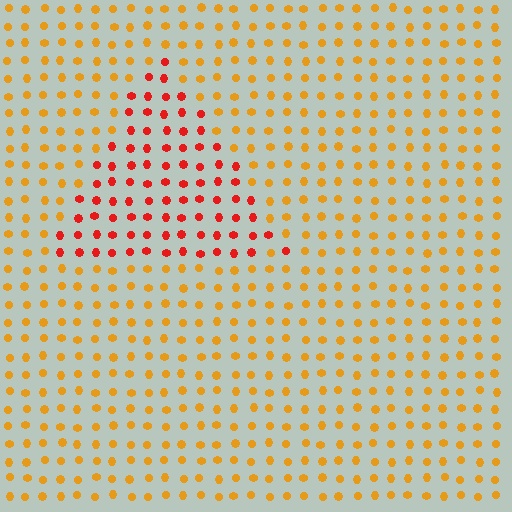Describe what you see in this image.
The image is filled with small orange elements in a uniform arrangement. A triangle-shaped region is visible where the elements are tinted to a slightly different hue, forming a subtle color boundary.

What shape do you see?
I see a triangle.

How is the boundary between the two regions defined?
The boundary is defined purely by a slight shift in hue (about 38 degrees). Spacing, size, and orientation are identical on both sides.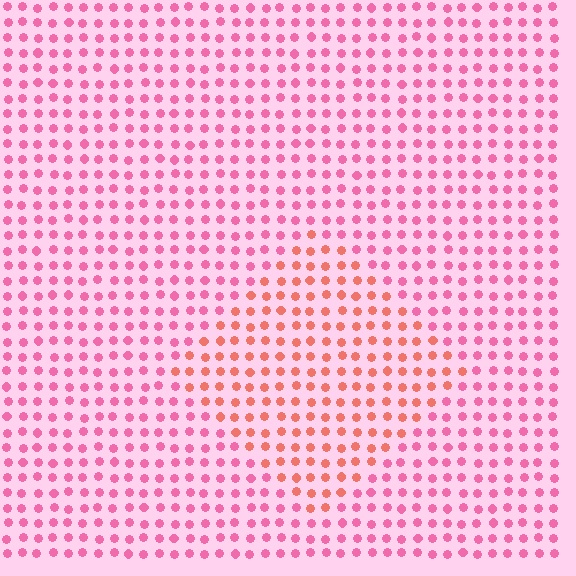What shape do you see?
I see a diamond.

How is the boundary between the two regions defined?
The boundary is defined purely by a slight shift in hue (about 33 degrees). Spacing, size, and orientation are identical on both sides.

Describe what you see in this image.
The image is filled with small pink elements in a uniform arrangement. A diamond-shaped region is visible where the elements are tinted to a slightly different hue, forming a subtle color boundary.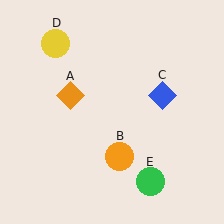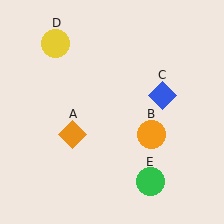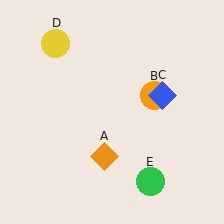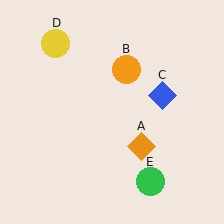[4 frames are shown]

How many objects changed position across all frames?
2 objects changed position: orange diamond (object A), orange circle (object B).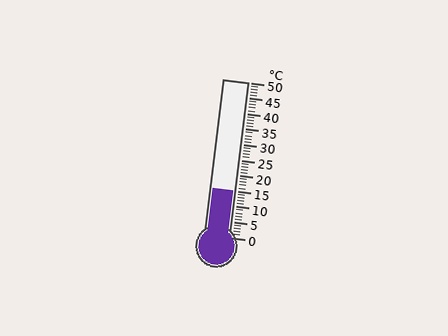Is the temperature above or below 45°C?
The temperature is below 45°C.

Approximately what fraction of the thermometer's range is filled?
The thermometer is filled to approximately 30% of its range.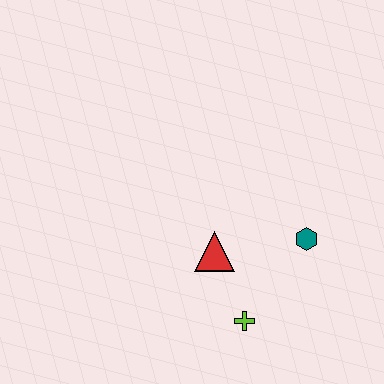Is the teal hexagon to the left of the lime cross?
No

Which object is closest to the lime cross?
The red triangle is closest to the lime cross.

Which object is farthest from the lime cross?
The teal hexagon is farthest from the lime cross.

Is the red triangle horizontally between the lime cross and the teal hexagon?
No